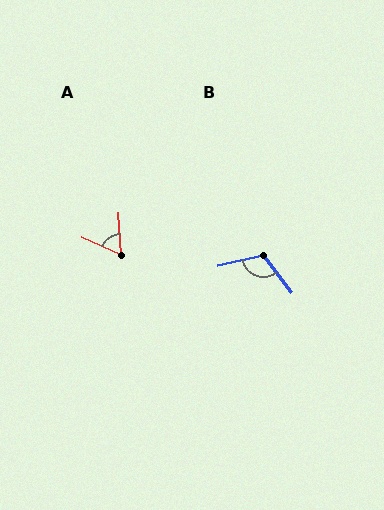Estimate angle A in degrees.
Approximately 63 degrees.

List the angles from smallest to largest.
A (63°), B (114°).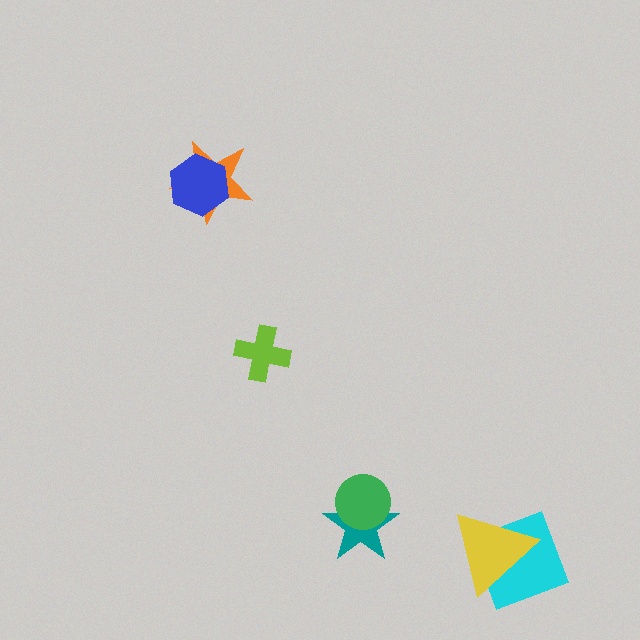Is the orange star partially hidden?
Yes, it is partially covered by another shape.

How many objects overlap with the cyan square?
1 object overlaps with the cyan square.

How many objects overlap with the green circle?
1 object overlaps with the green circle.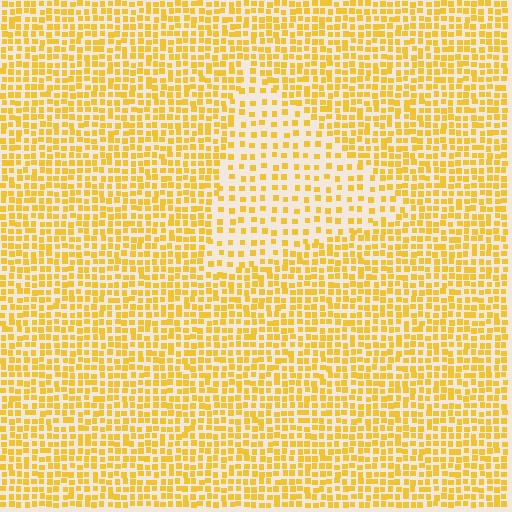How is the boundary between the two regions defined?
The boundary is defined by a change in element density (approximately 2.0x ratio). All elements are the same color, size, and shape.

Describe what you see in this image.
The image contains small yellow elements arranged at two different densities. A triangle-shaped region is visible where the elements are less densely packed than the surrounding area.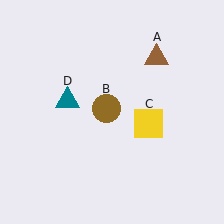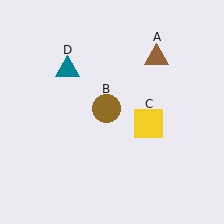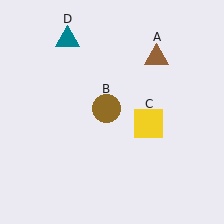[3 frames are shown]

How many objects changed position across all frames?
1 object changed position: teal triangle (object D).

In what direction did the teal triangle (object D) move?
The teal triangle (object D) moved up.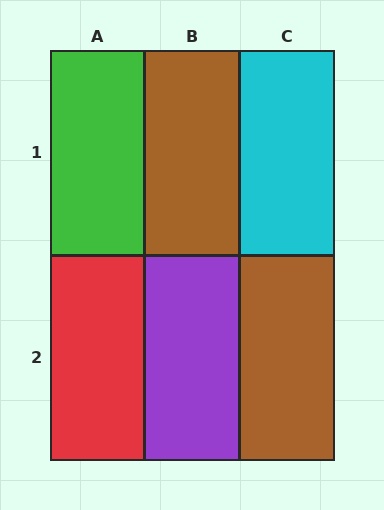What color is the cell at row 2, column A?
Red.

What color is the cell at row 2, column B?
Purple.